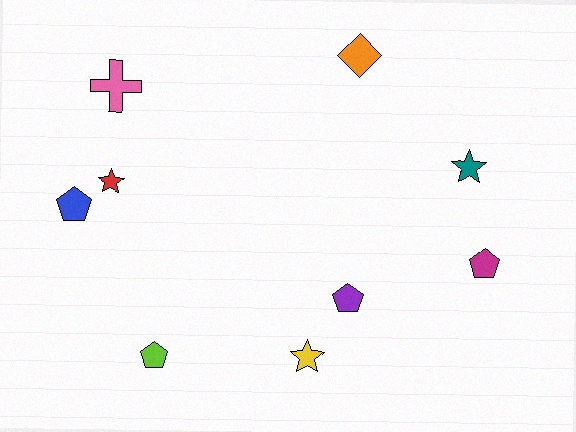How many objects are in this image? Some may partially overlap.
There are 9 objects.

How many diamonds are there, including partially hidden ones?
There is 1 diamond.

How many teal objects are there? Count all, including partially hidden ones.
There is 1 teal object.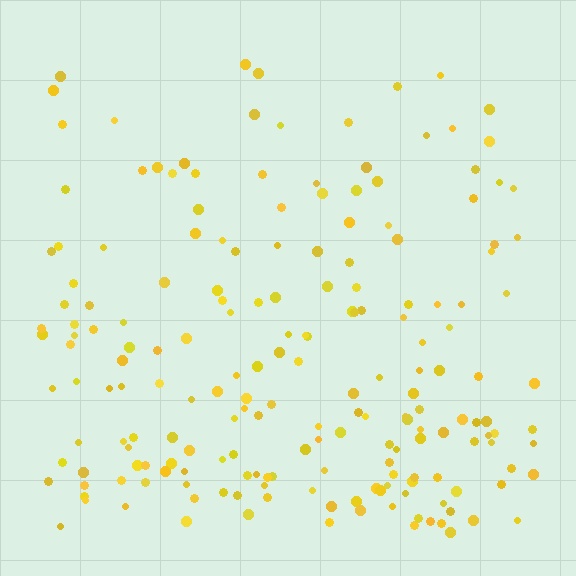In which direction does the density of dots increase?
From top to bottom, with the bottom side densest.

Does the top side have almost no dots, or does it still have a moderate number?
Still a moderate number, just noticeably fewer than the bottom.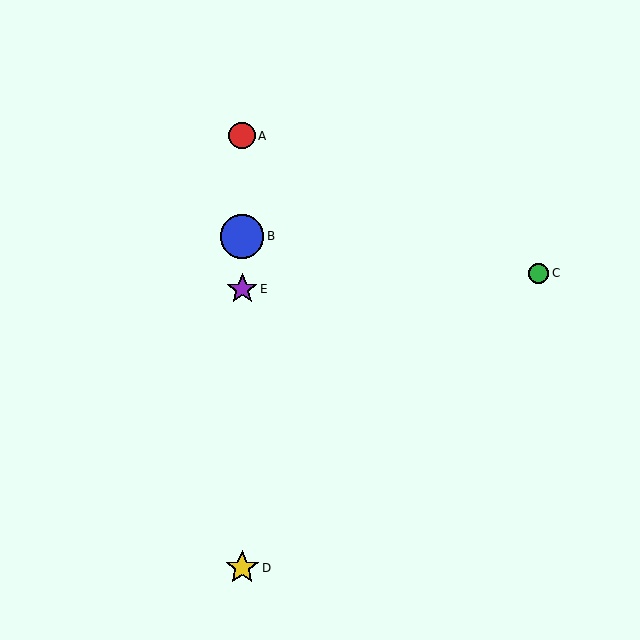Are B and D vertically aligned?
Yes, both are at x≈242.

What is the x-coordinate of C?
Object C is at x≈539.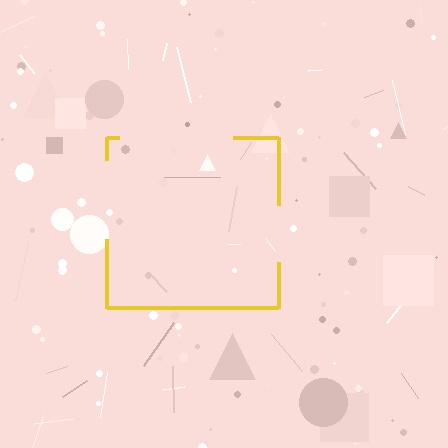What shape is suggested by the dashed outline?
The dashed outline suggests a square.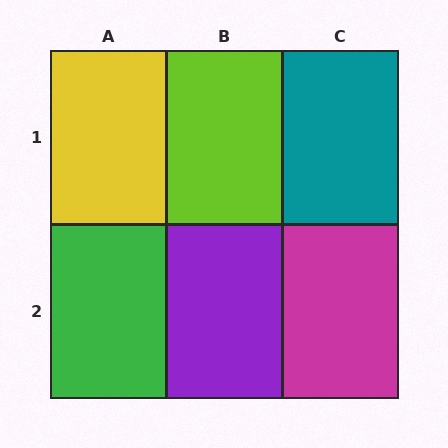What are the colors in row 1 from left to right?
Yellow, lime, teal.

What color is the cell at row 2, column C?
Magenta.